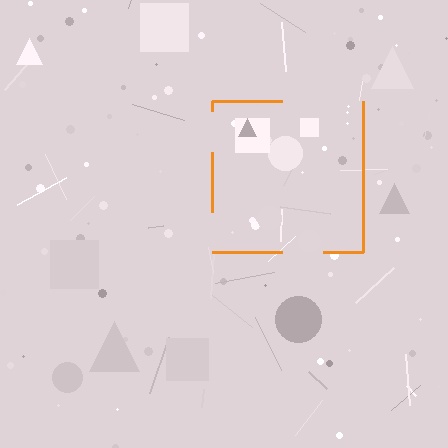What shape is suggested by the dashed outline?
The dashed outline suggests a square.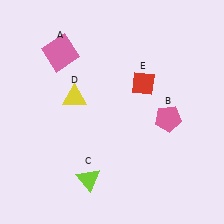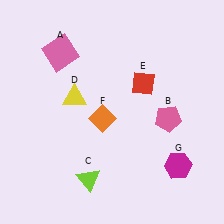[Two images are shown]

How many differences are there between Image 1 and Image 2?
There are 2 differences between the two images.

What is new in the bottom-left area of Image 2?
An orange diamond (F) was added in the bottom-left area of Image 2.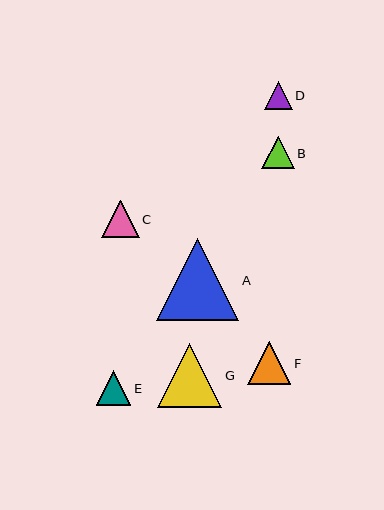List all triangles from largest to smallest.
From largest to smallest: A, G, F, C, E, B, D.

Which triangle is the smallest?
Triangle D is the smallest with a size of approximately 28 pixels.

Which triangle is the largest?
Triangle A is the largest with a size of approximately 82 pixels.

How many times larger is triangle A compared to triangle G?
Triangle A is approximately 1.3 times the size of triangle G.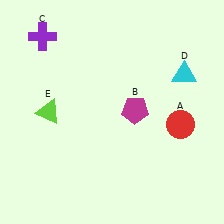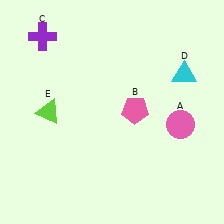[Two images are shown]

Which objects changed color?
A changed from red to pink. B changed from magenta to pink.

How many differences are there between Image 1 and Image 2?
There are 2 differences between the two images.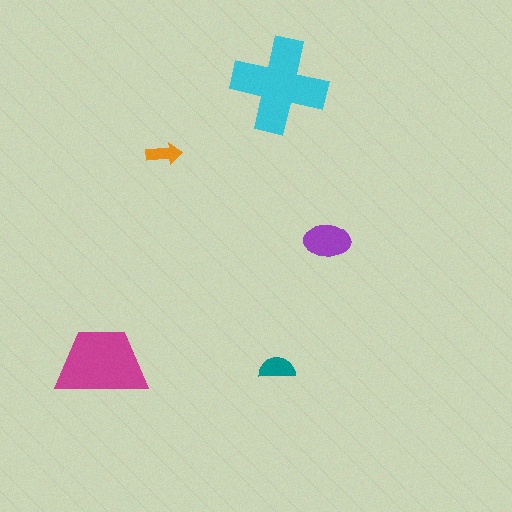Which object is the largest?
The cyan cross.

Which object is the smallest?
The orange arrow.